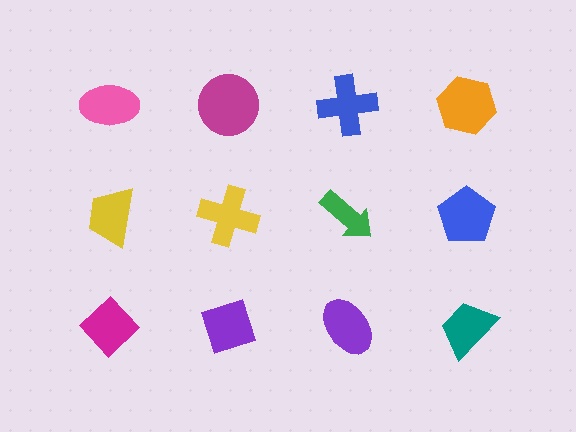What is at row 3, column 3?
A purple ellipse.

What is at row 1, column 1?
A pink ellipse.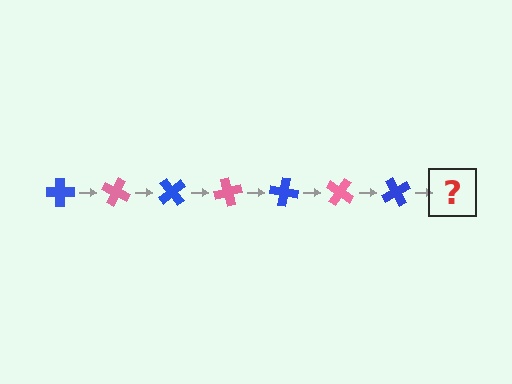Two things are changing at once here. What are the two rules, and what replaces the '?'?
The two rules are that it rotates 25 degrees each step and the color cycles through blue and pink. The '?' should be a pink cross, rotated 175 degrees from the start.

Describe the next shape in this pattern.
It should be a pink cross, rotated 175 degrees from the start.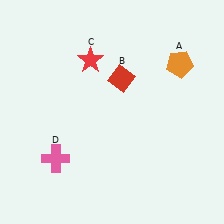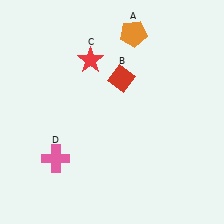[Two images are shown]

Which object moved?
The orange pentagon (A) moved left.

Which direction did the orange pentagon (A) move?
The orange pentagon (A) moved left.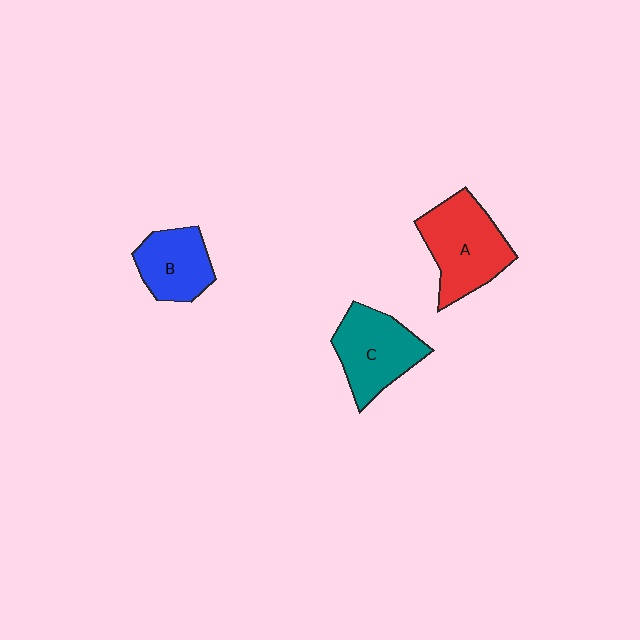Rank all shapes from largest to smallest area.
From largest to smallest: A (red), C (teal), B (blue).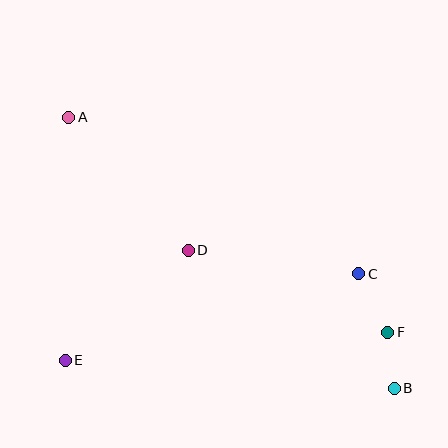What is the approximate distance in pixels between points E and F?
The distance between E and F is approximately 324 pixels.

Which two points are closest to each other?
Points B and F are closest to each other.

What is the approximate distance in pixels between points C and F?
The distance between C and F is approximately 65 pixels.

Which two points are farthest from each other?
Points A and B are farthest from each other.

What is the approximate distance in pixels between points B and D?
The distance between B and D is approximately 248 pixels.